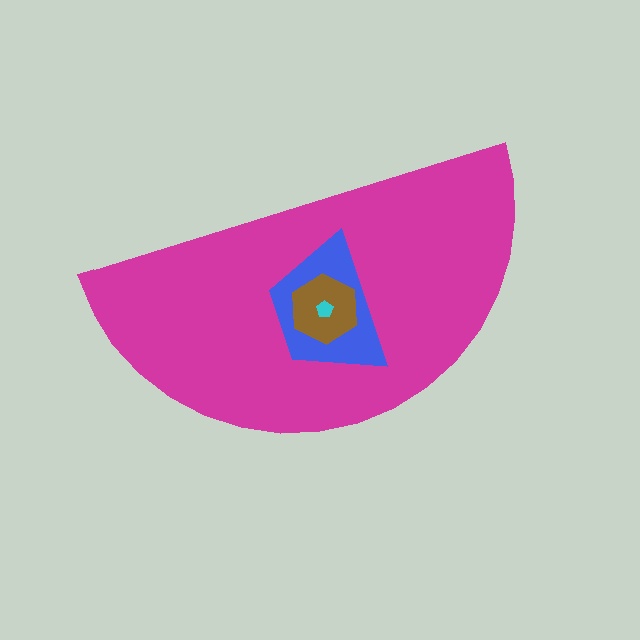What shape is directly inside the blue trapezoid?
The brown hexagon.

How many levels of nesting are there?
4.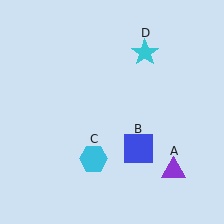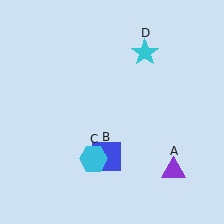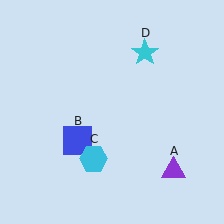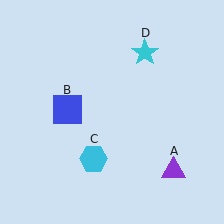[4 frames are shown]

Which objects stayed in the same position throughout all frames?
Purple triangle (object A) and cyan hexagon (object C) and cyan star (object D) remained stationary.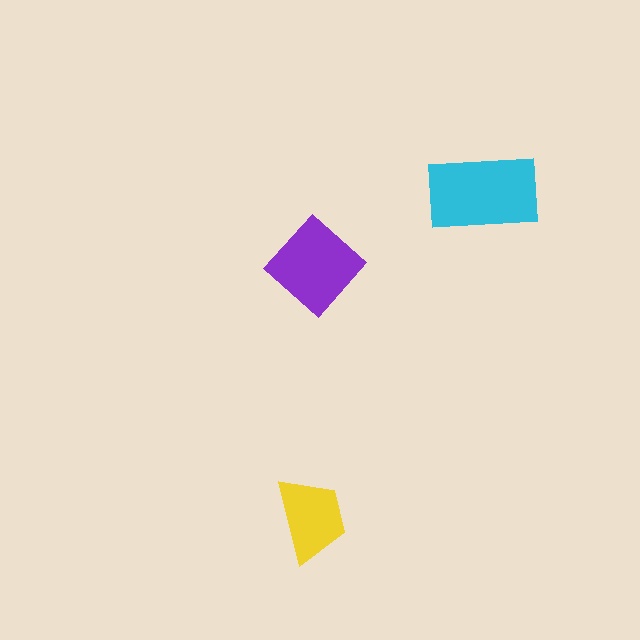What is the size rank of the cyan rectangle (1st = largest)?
1st.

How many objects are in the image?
There are 3 objects in the image.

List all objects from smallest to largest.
The yellow trapezoid, the purple diamond, the cyan rectangle.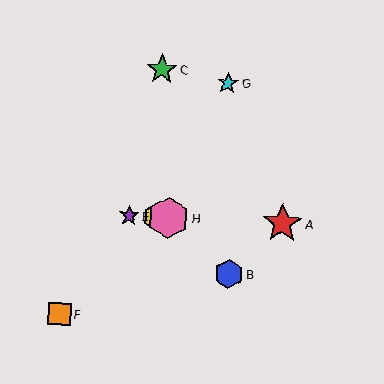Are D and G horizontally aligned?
No, D is at y≈217 and G is at y≈83.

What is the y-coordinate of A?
Object A is at y≈224.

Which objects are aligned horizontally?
Objects A, D, E, H are aligned horizontally.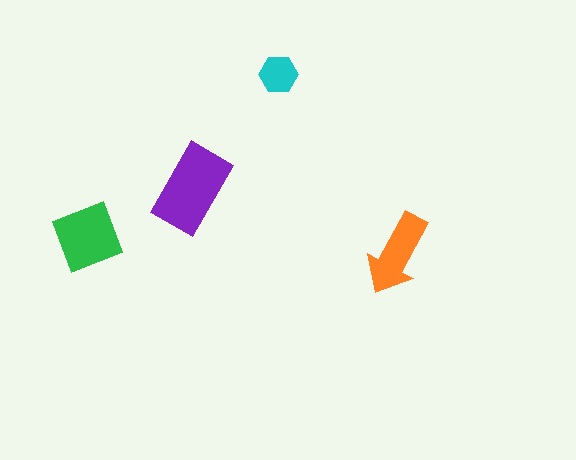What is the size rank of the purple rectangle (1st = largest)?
1st.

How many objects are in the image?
There are 4 objects in the image.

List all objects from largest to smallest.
The purple rectangle, the green diamond, the orange arrow, the cyan hexagon.